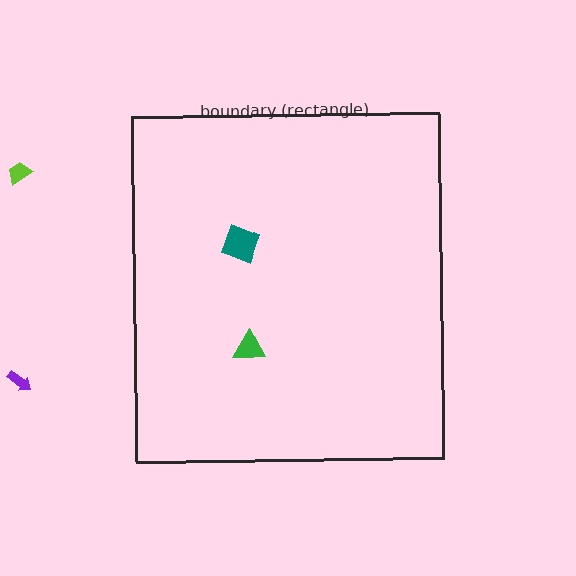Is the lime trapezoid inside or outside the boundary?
Outside.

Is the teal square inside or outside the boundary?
Inside.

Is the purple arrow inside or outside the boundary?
Outside.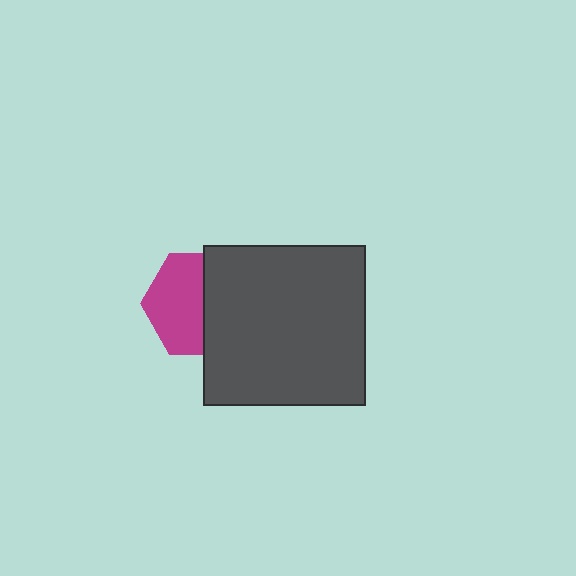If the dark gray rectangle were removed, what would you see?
You would see the complete magenta hexagon.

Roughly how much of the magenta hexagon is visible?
About half of it is visible (roughly 55%).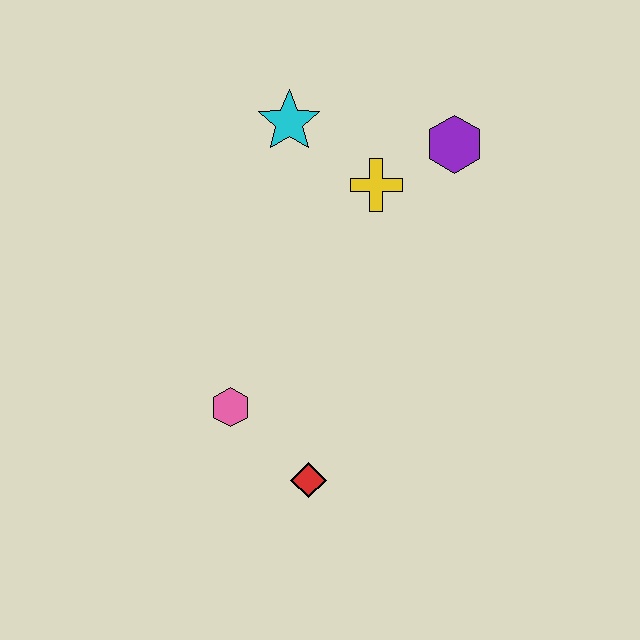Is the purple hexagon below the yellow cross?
No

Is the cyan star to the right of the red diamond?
No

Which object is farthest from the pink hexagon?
The purple hexagon is farthest from the pink hexagon.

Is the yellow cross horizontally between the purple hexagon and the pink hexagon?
Yes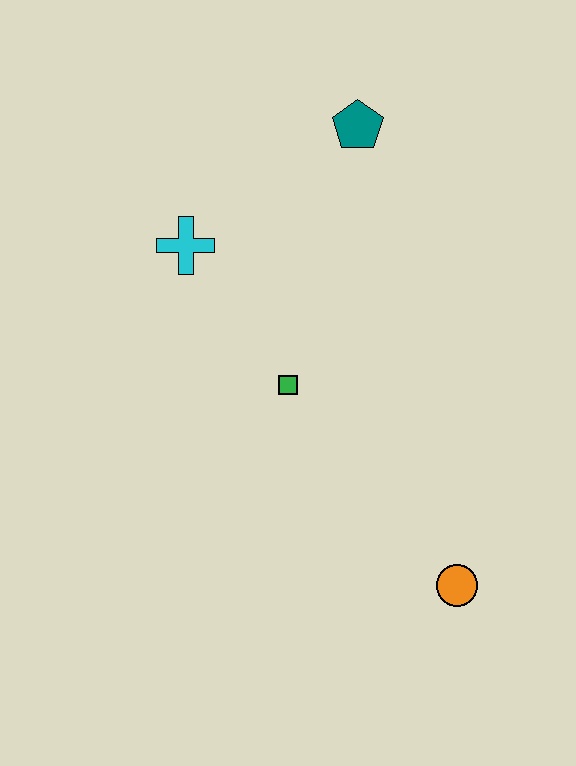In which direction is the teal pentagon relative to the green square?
The teal pentagon is above the green square.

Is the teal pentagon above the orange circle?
Yes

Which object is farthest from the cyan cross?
The orange circle is farthest from the cyan cross.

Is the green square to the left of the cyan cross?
No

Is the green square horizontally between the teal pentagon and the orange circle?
No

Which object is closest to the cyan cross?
The green square is closest to the cyan cross.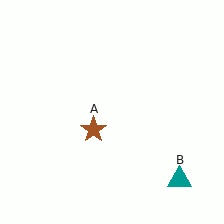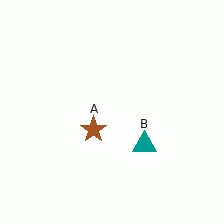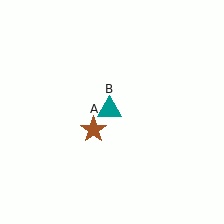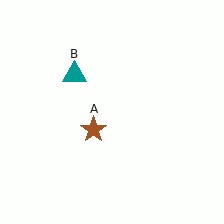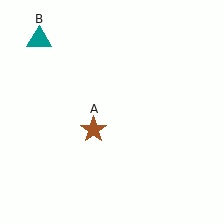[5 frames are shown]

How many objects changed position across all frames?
1 object changed position: teal triangle (object B).